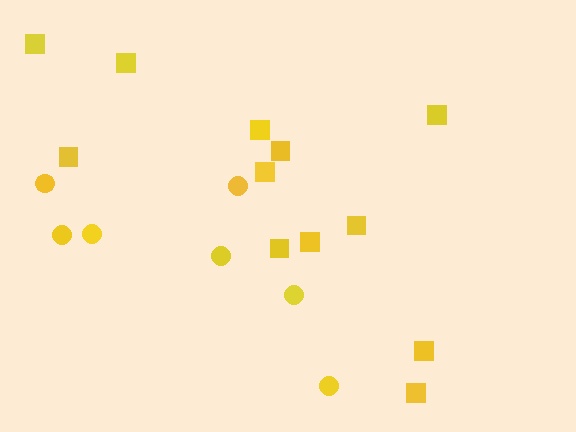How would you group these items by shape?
There are 2 groups: one group of circles (7) and one group of squares (12).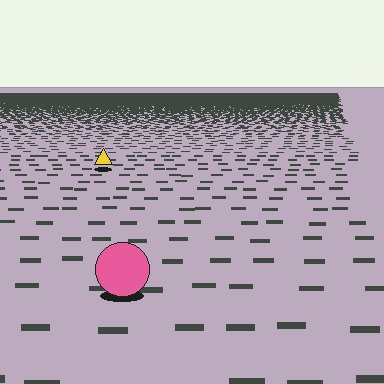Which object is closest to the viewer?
The pink circle is closest. The texture marks near it are larger and more spread out.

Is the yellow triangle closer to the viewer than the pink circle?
No. The pink circle is closer — you can tell from the texture gradient: the ground texture is coarser near it.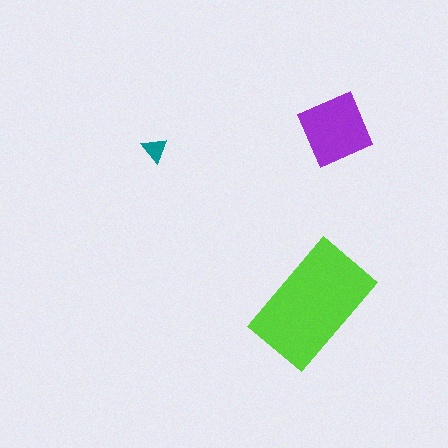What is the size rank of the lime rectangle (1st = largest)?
1st.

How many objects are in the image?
There are 3 objects in the image.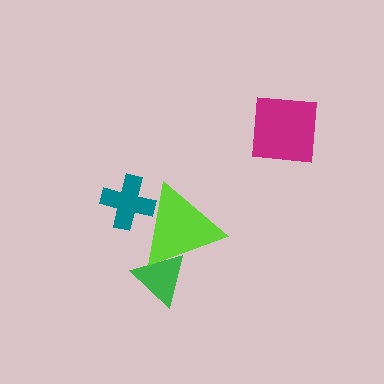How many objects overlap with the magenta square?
0 objects overlap with the magenta square.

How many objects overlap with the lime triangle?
2 objects overlap with the lime triangle.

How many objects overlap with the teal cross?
1 object overlaps with the teal cross.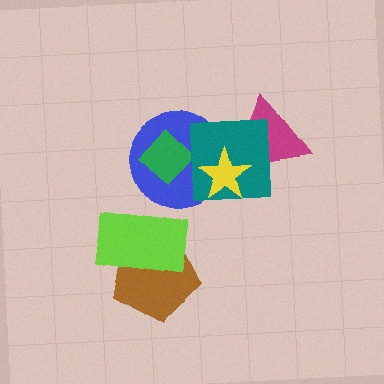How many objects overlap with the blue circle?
3 objects overlap with the blue circle.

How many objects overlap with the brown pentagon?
1 object overlaps with the brown pentagon.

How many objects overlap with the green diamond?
1 object overlaps with the green diamond.